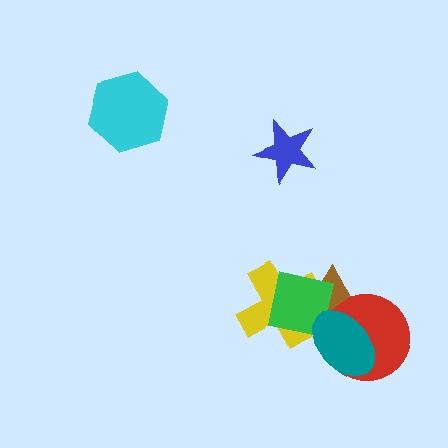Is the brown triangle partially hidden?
Yes, it is partially covered by another shape.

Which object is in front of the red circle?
The teal ellipse is in front of the red circle.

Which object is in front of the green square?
The teal ellipse is in front of the green square.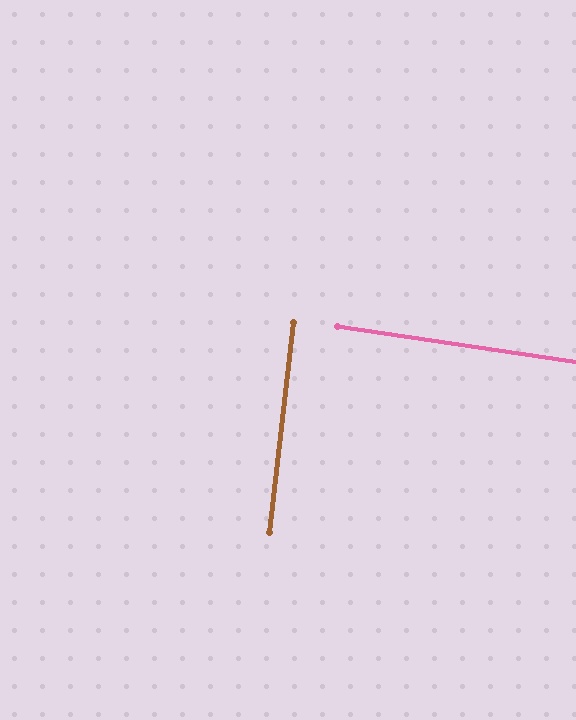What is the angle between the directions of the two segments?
Approximately 88 degrees.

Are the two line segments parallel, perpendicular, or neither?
Perpendicular — they meet at approximately 88°.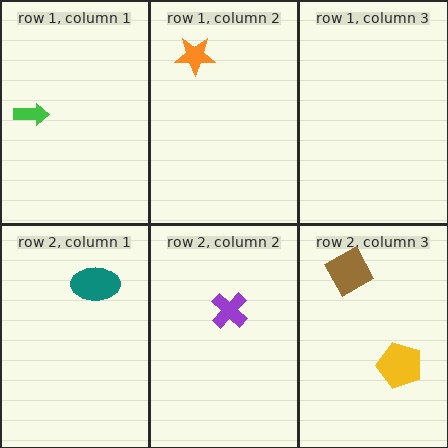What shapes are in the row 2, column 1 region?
The teal ellipse.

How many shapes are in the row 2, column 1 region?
1.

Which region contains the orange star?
The row 1, column 2 region.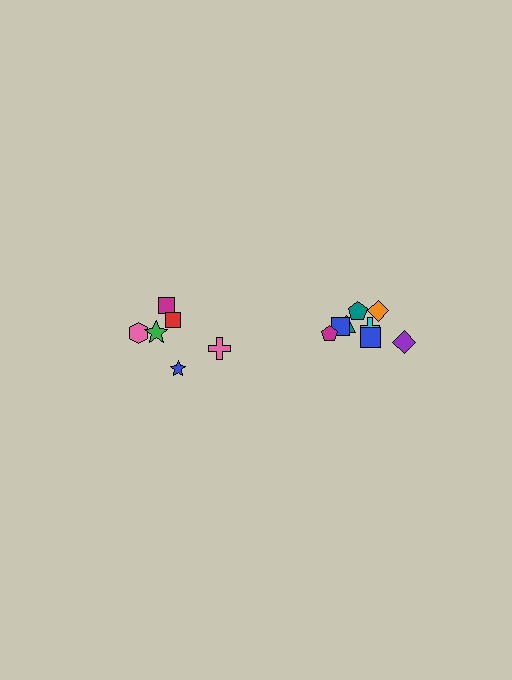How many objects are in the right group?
There are 8 objects.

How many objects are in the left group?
There are 6 objects.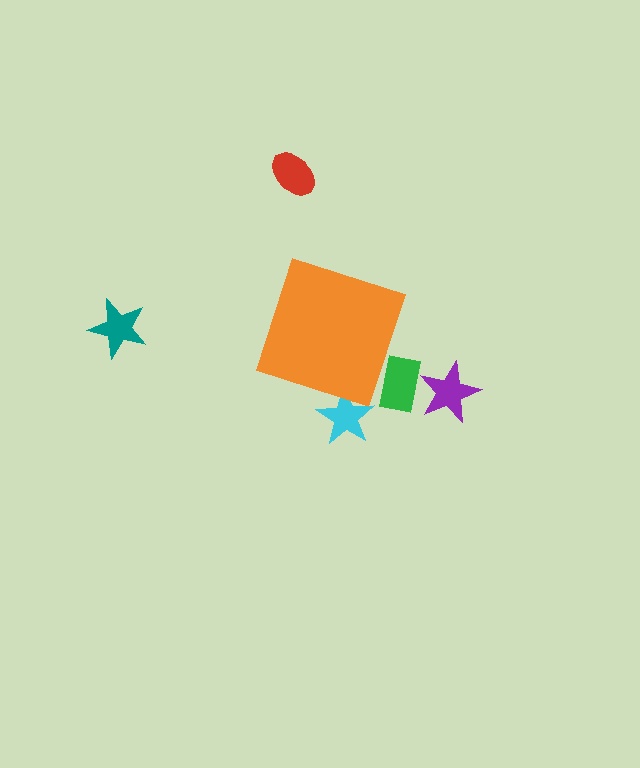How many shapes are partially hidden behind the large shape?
2 shapes are partially hidden.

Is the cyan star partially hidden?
Yes, the cyan star is partially hidden behind the orange diamond.